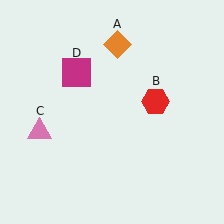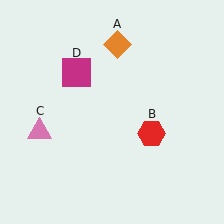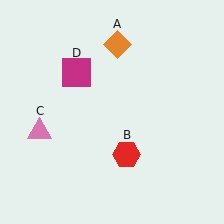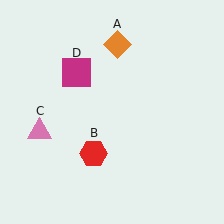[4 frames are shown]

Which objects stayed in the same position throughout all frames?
Orange diamond (object A) and pink triangle (object C) and magenta square (object D) remained stationary.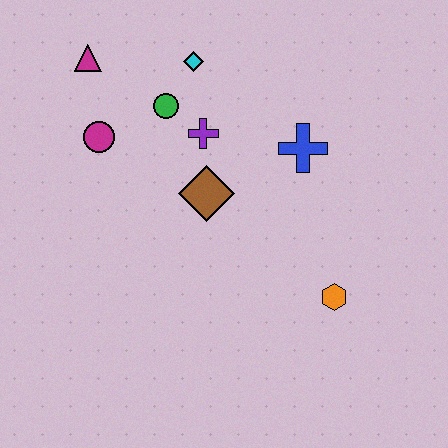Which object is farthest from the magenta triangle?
The orange hexagon is farthest from the magenta triangle.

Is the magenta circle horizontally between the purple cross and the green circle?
No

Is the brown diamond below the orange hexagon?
No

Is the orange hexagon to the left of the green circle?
No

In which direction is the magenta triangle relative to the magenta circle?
The magenta triangle is above the magenta circle.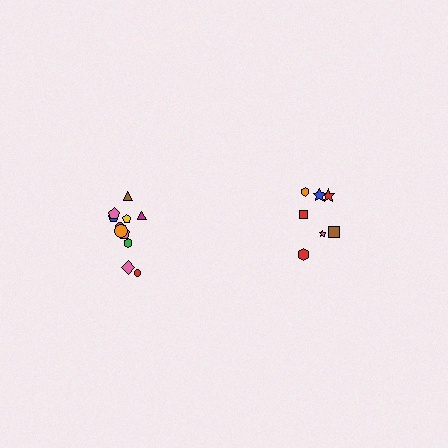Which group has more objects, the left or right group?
The left group.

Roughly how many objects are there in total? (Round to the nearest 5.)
Roughly 20 objects in total.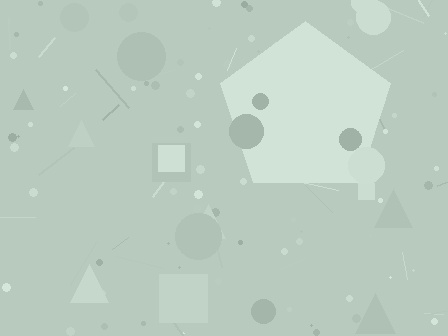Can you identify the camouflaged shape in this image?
The camouflaged shape is a pentagon.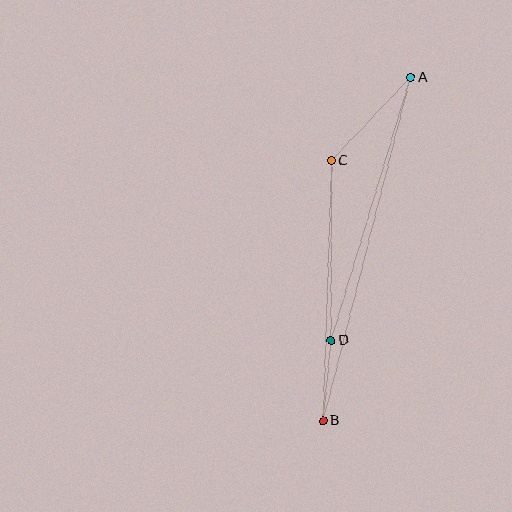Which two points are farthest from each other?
Points A and B are farthest from each other.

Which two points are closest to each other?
Points B and D are closest to each other.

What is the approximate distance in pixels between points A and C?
The distance between A and C is approximately 115 pixels.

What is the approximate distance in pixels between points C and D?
The distance between C and D is approximately 179 pixels.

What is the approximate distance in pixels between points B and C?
The distance between B and C is approximately 260 pixels.